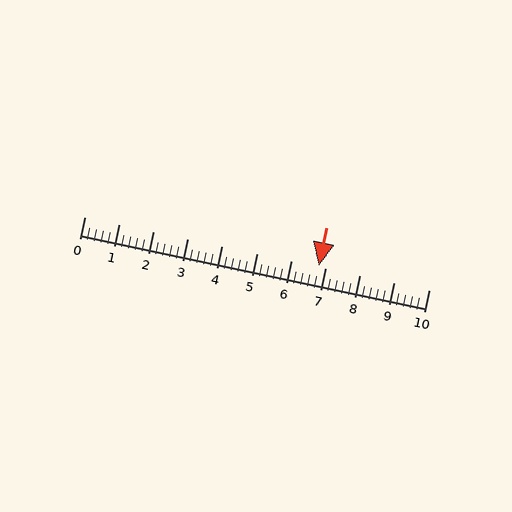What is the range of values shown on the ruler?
The ruler shows values from 0 to 10.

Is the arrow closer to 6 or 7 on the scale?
The arrow is closer to 7.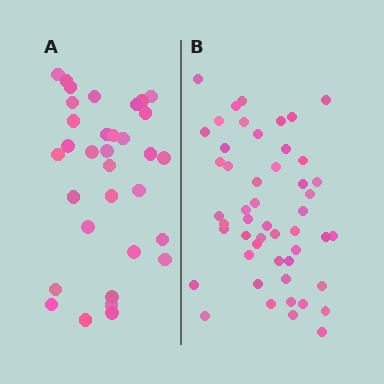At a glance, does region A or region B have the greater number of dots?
Region B (the right region) has more dots.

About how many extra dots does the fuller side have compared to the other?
Region B has approximately 15 more dots than region A.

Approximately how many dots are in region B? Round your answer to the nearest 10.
About 50 dots.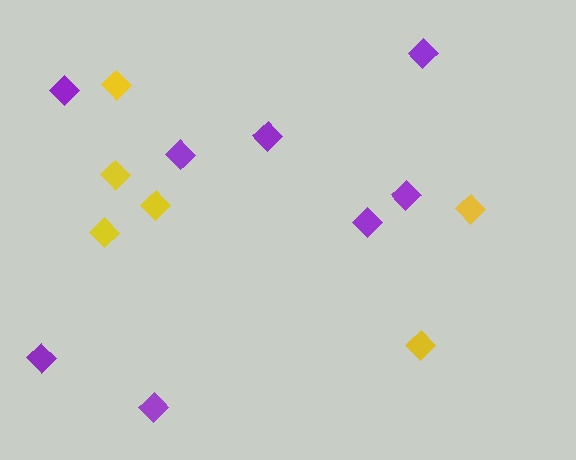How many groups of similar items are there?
There are 2 groups: one group of yellow diamonds (6) and one group of purple diamonds (8).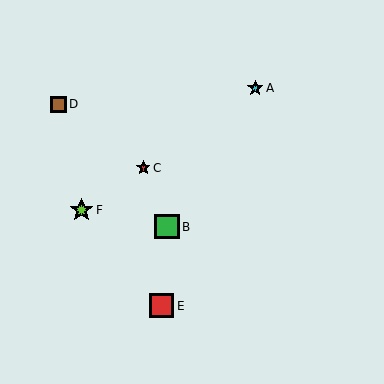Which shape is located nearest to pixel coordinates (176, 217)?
The green square (labeled B) at (167, 227) is nearest to that location.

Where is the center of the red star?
The center of the red star is at (143, 168).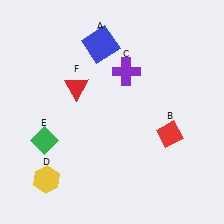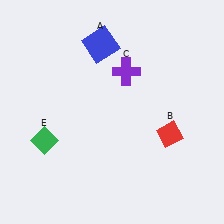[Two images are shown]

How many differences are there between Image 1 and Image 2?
There are 2 differences between the two images.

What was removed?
The yellow hexagon (D), the red triangle (F) were removed in Image 2.